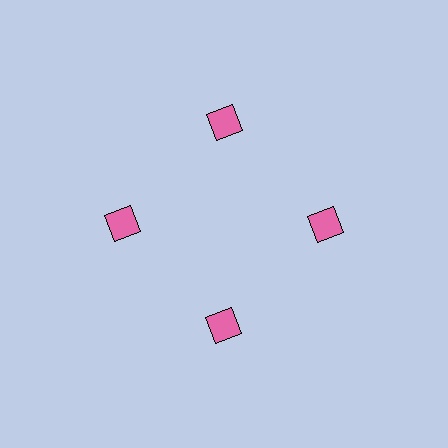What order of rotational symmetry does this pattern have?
This pattern has 4-fold rotational symmetry.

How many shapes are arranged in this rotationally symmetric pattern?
There are 4 shapes, arranged in 4 groups of 1.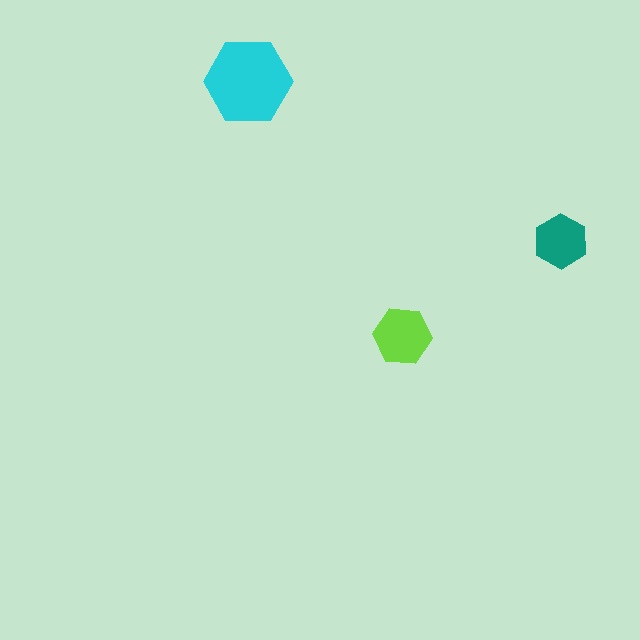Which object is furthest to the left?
The cyan hexagon is leftmost.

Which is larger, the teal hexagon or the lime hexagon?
The lime one.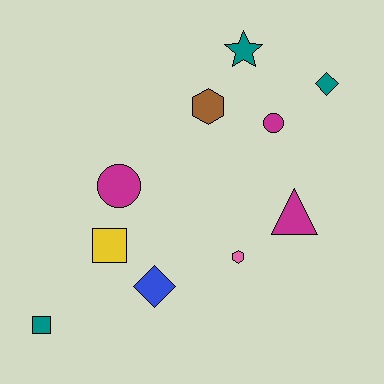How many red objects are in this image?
There are no red objects.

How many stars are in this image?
There is 1 star.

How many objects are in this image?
There are 10 objects.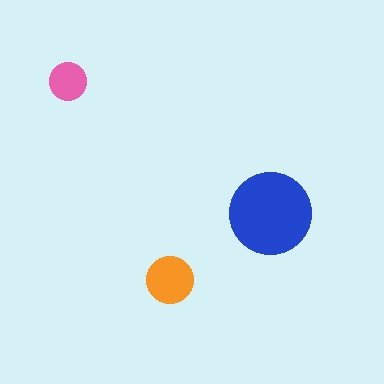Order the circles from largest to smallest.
the blue one, the orange one, the pink one.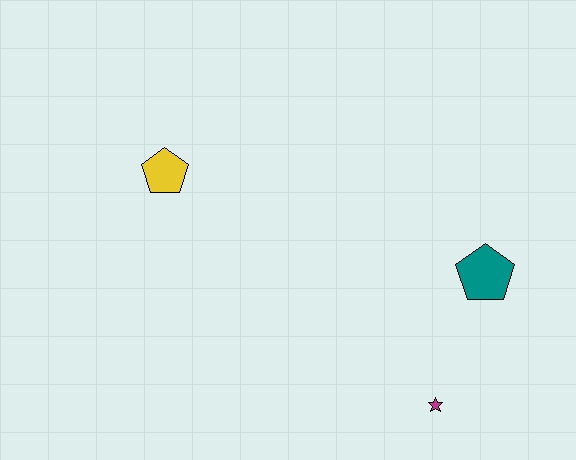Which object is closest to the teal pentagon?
The magenta star is closest to the teal pentagon.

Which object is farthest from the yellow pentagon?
The magenta star is farthest from the yellow pentagon.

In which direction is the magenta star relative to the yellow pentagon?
The magenta star is to the right of the yellow pentagon.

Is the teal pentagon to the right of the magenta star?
Yes